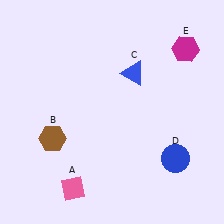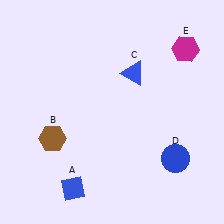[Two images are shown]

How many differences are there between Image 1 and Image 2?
There is 1 difference between the two images.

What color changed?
The diamond (A) changed from pink in Image 1 to blue in Image 2.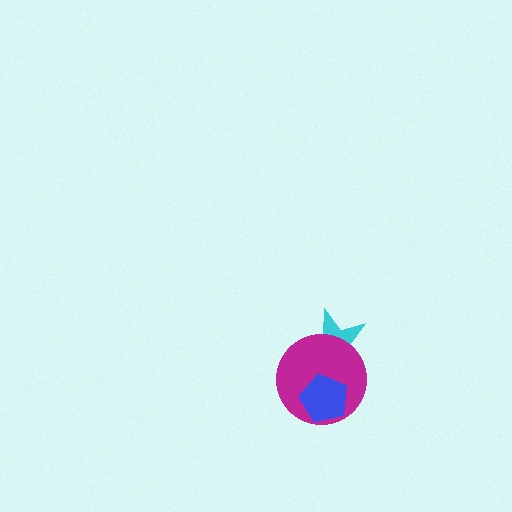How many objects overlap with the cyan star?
2 objects overlap with the cyan star.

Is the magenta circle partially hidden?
Yes, it is partially covered by another shape.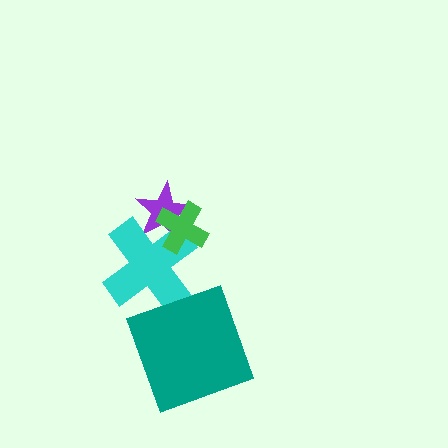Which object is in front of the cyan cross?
The green cross is in front of the cyan cross.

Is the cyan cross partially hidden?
Yes, it is partially covered by another shape.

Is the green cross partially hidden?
No, no other shape covers it.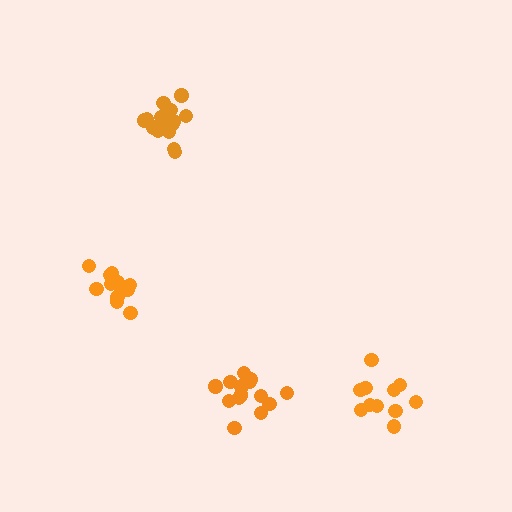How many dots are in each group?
Group 1: 17 dots, Group 2: 13 dots, Group 3: 11 dots, Group 4: 15 dots (56 total).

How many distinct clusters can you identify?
There are 4 distinct clusters.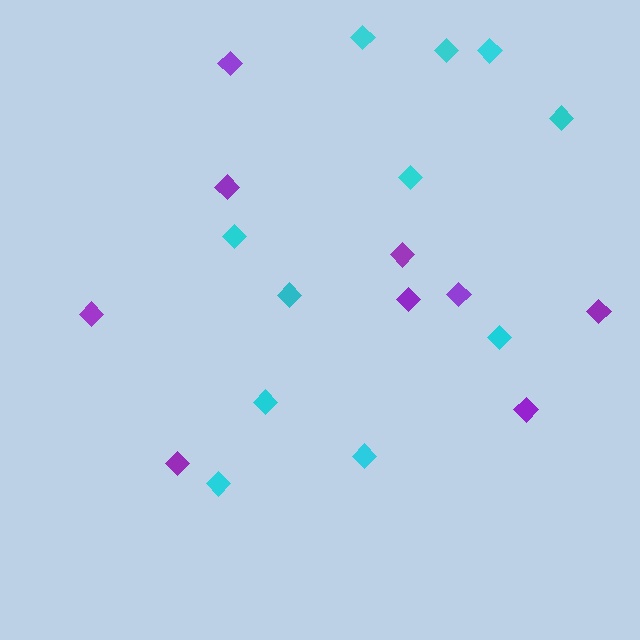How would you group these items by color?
There are 2 groups: one group of cyan diamonds (11) and one group of purple diamonds (9).